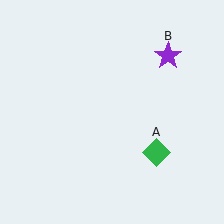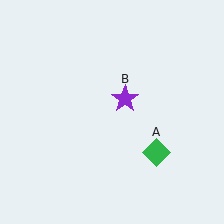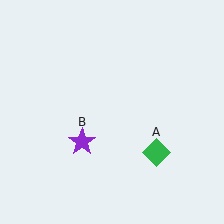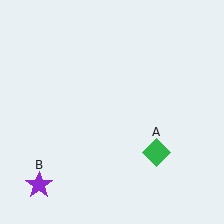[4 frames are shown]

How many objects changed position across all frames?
1 object changed position: purple star (object B).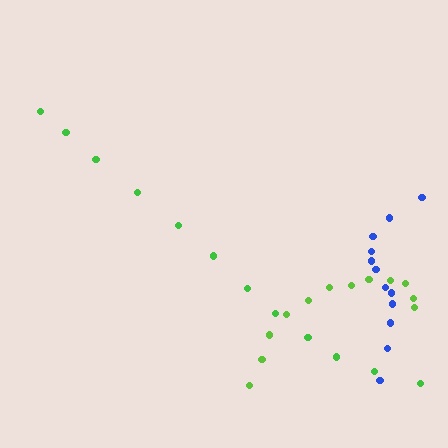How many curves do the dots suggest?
There are 3 distinct paths.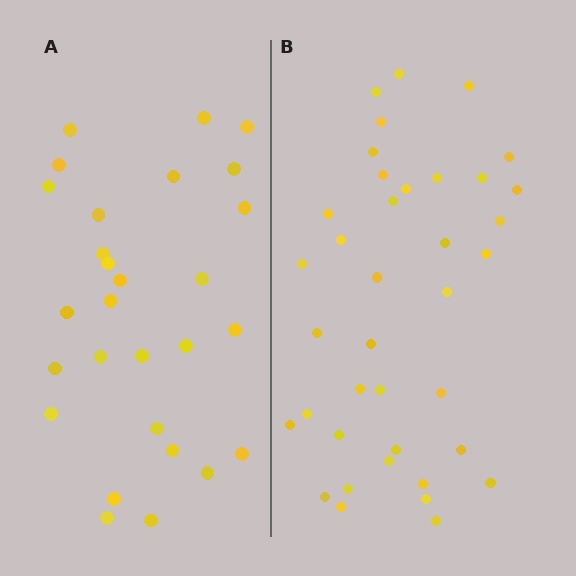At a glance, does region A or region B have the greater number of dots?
Region B (the right region) has more dots.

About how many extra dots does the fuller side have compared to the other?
Region B has roughly 10 or so more dots than region A.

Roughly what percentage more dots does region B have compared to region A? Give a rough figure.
About 35% more.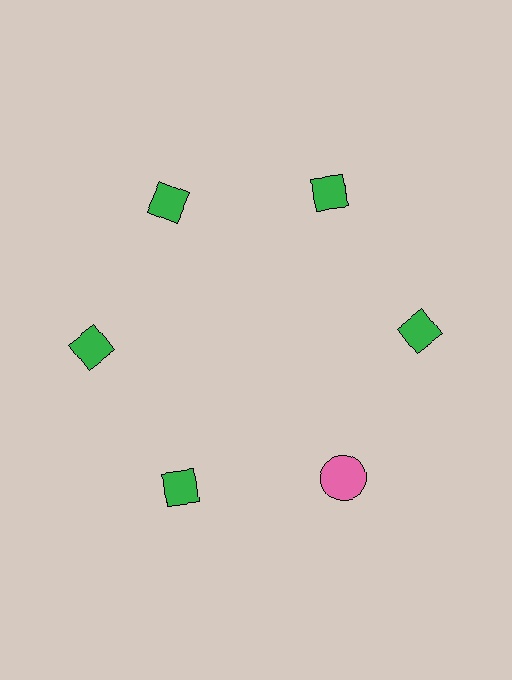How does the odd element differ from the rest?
It differs in both color (pink instead of green) and shape (circle instead of diamond).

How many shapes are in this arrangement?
There are 6 shapes arranged in a ring pattern.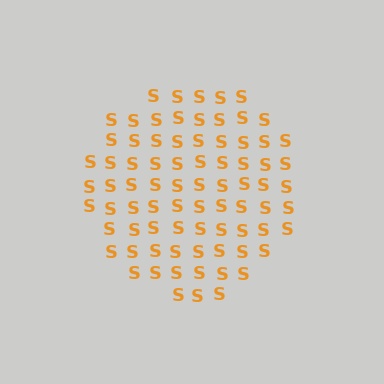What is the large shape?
The large shape is a circle.